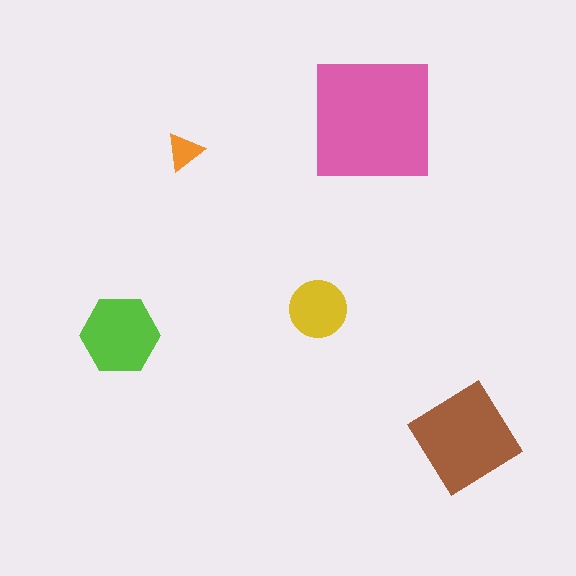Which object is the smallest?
The orange triangle.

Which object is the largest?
The pink square.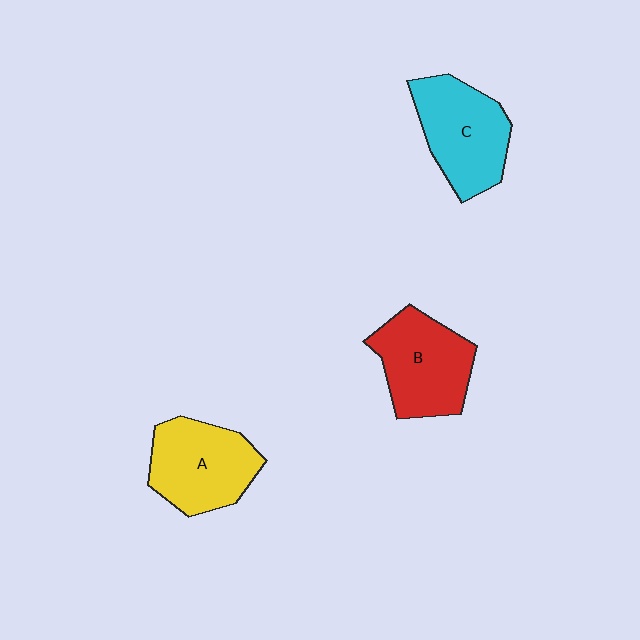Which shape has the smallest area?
Shape A (yellow).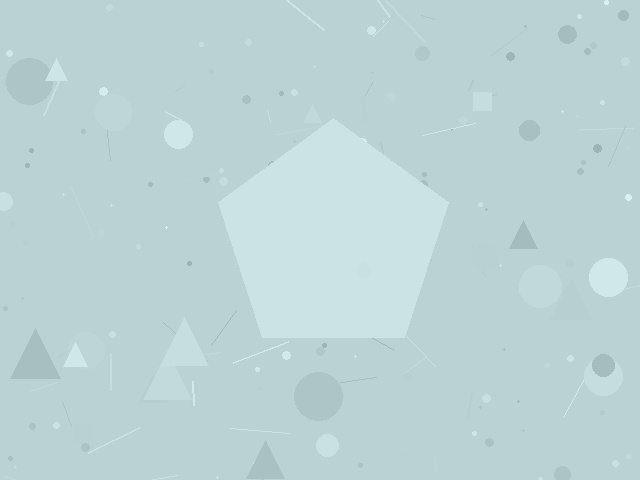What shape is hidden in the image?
A pentagon is hidden in the image.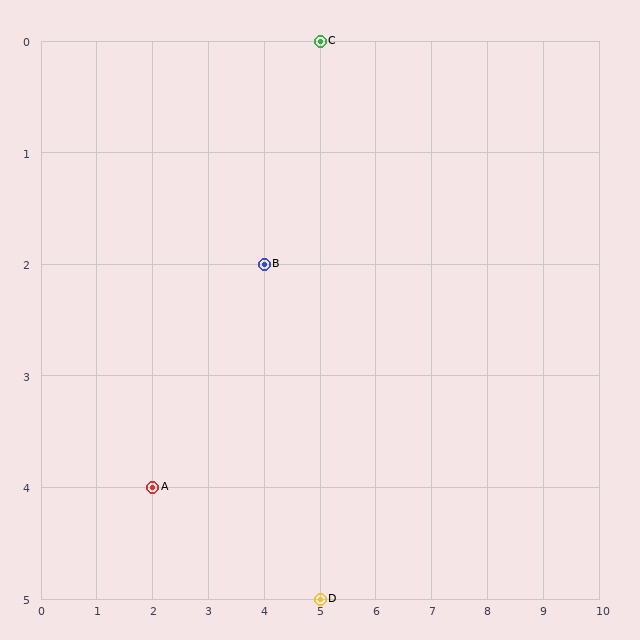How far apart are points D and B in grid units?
Points D and B are 1 column and 3 rows apart (about 3.2 grid units diagonally).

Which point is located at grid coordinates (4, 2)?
Point B is at (4, 2).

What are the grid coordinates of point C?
Point C is at grid coordinates (5, 0).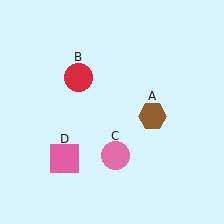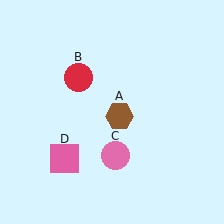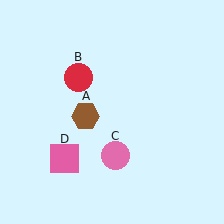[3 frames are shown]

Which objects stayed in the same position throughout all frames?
Red circle (object B) and pink circle (object C) and pink square (object D) remained stationary.